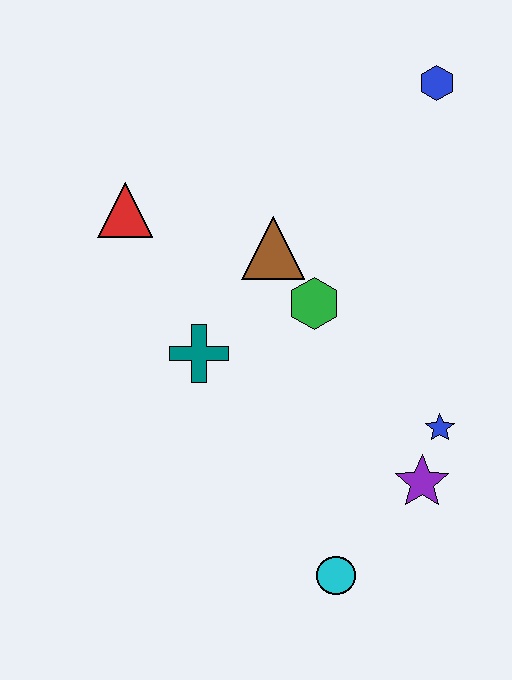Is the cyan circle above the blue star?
No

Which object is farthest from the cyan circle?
The blue hexagon is farthest from the cyan circle.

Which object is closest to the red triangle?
The brown triangle is closest to the red triangle.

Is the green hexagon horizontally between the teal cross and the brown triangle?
No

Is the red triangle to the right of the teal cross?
No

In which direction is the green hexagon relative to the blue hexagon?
The green hexagon is below the blue hexagon.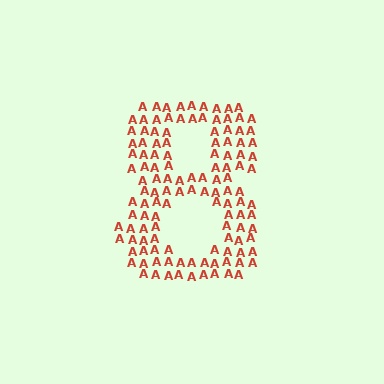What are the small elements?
The small elements are letter A's.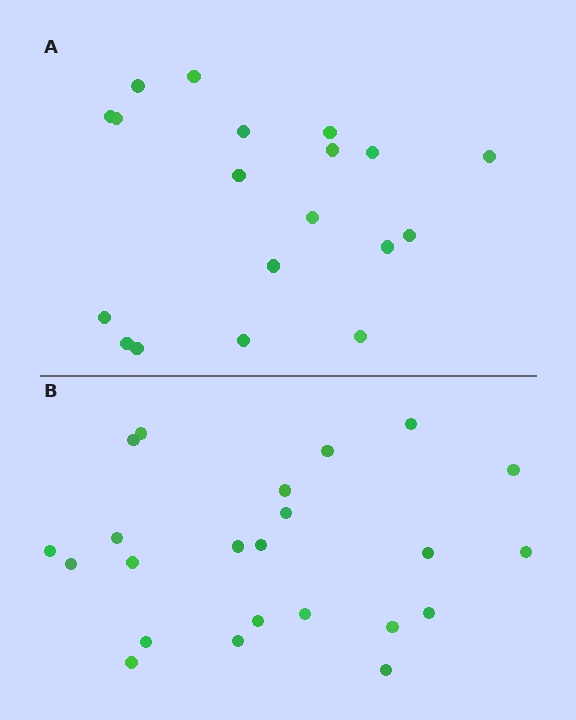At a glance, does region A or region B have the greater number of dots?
Region B (the bottom region) has more dots.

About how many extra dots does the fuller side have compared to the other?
Region B has about 4 more dots than region A.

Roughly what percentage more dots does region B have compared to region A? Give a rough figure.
About 20% more.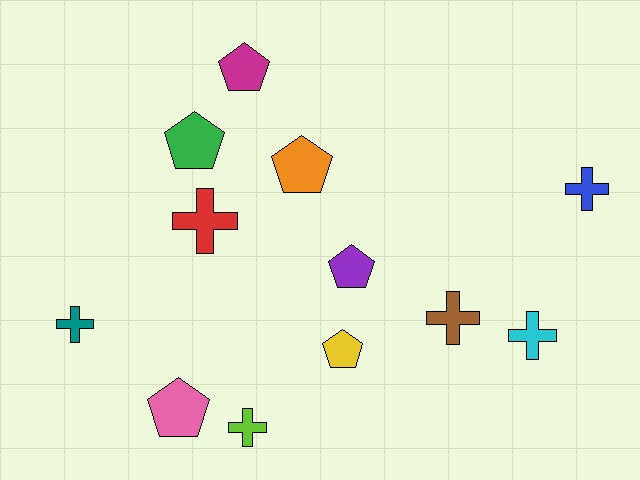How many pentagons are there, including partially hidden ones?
There are 6 pentagons.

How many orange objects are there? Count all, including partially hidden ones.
There is 1 orange object.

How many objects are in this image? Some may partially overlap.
There are 12 objects.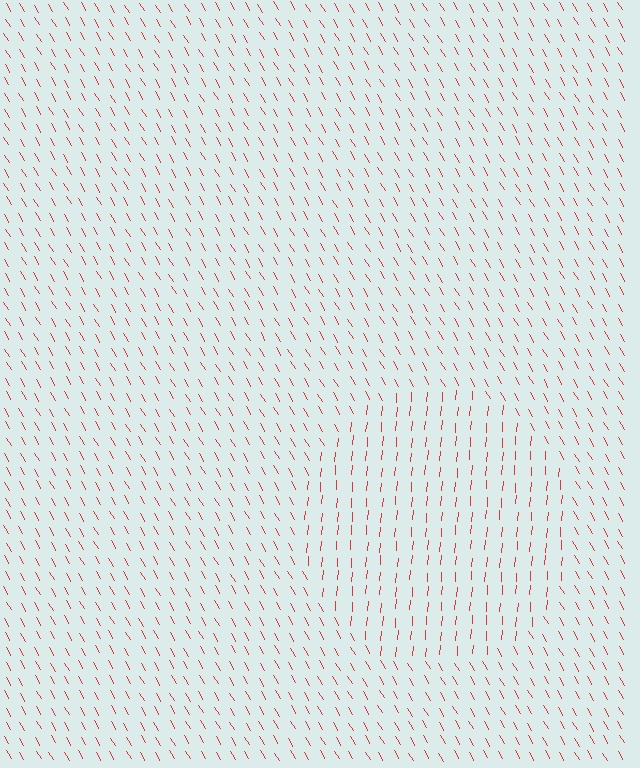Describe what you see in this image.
The image is filled with small red line segments. A circle region in the image has lines oriented differently from the surrounding lines, creating a visible texture boundary.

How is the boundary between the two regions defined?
The boundary is defined purely by a change in line orientation (approximately 35 degrees difference). All lines are the same color and thickness.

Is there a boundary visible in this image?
Yes, there is a texture boundary formed by a change in line orientation.